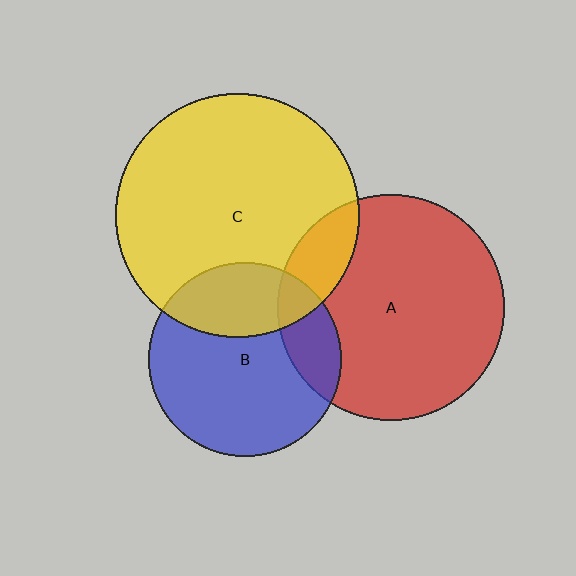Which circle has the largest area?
Circle C (yellow).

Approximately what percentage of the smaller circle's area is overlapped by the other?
Approximately 20%.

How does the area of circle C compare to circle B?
Approximately 1.6 times.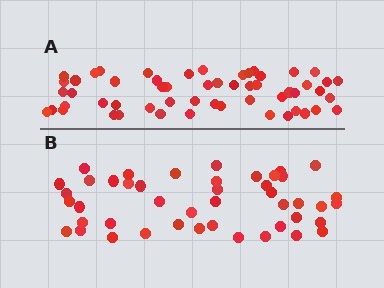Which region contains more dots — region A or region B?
Region A (the top region) has more dots.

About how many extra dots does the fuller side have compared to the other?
Region A has roughly 10 or so more dots than region B.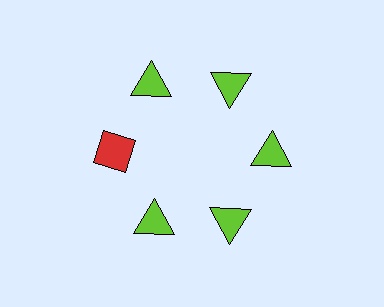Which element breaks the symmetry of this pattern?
The red diamond at roughly the 9 o'clock position breaks the symmetry. All other shapes are lime triangles.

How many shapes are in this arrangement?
There are 6 shapes arranged in a ring pattern.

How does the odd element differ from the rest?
It differs in both color (red instead of lime) and shape (diamond instead of triangle).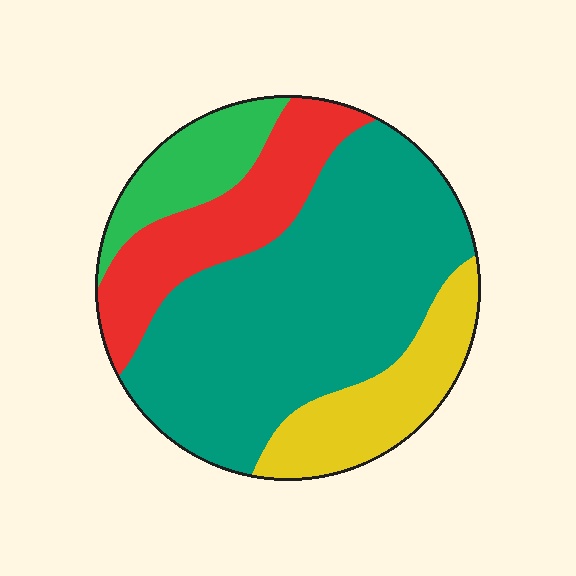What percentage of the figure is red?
Red takes up about one fifth (1/5) of the figure.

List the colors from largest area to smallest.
From largest to smallest: teal, red, yellow, green.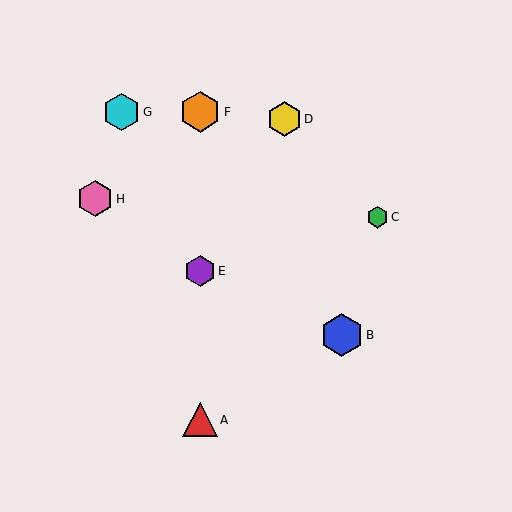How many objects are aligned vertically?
3 objects (A, E, F) are aligned vertically.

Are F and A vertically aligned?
Yes, both are at x≈200.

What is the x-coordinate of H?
Object H is at x≈95.